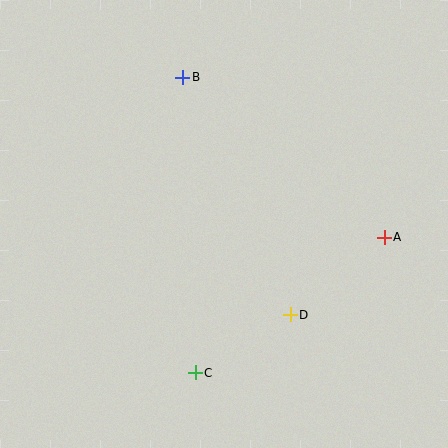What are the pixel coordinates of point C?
Point C is at (195, 373).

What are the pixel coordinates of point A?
Point A is at (384, 237).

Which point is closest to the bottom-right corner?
Point D is closest to the bottom-right corner.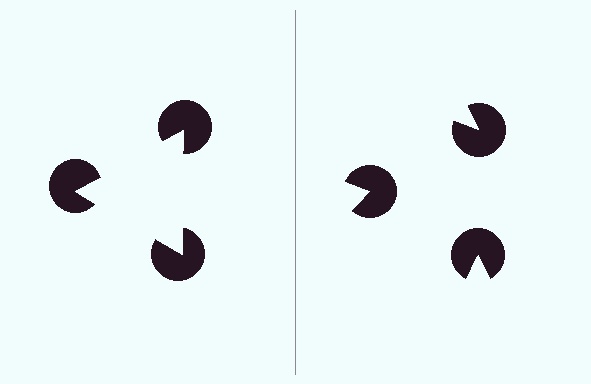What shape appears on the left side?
An illusory triangle.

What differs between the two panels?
The pac-man discs are positioned identically on both sides; only the wedge orientations differ. On the left they align to a triangle; on the right they are misaligned.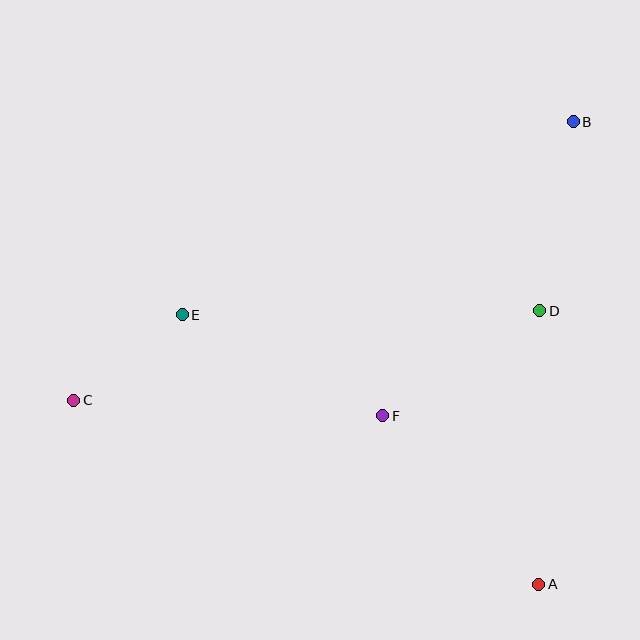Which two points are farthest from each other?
Points B and C are farthest from each other.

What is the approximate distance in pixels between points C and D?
The distance between C and D is approximately 475 pixels.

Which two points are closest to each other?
Points C and E are closest to each other.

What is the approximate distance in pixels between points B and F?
The distance between B and F is approximately 350 pixels.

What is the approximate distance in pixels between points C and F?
The distance between C and F is approximately 309 pixels.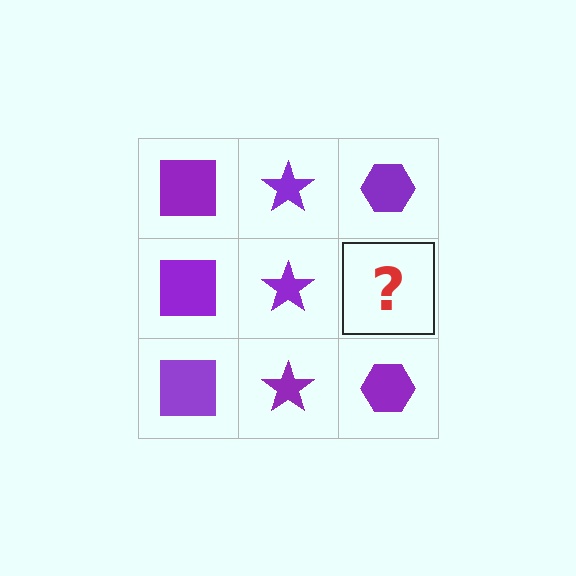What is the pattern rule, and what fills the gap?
The rule is that each column has a consistent shape. The gap should be filled with a purple hexagon.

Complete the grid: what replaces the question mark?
The question mark should be replaced with a purple hexagon.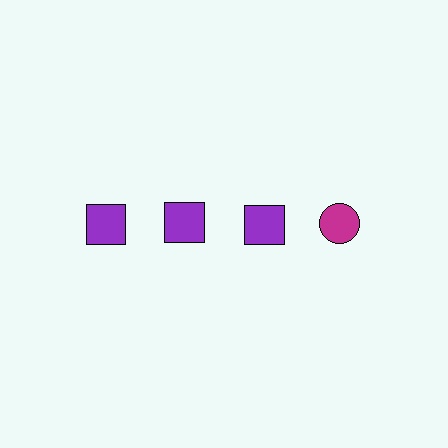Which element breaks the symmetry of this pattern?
The magenta circle in the top row, second from right column breaks the symmetry. All other shapes are purple squares.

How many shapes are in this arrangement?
There are 4 shapes arranged in a grid pattern.